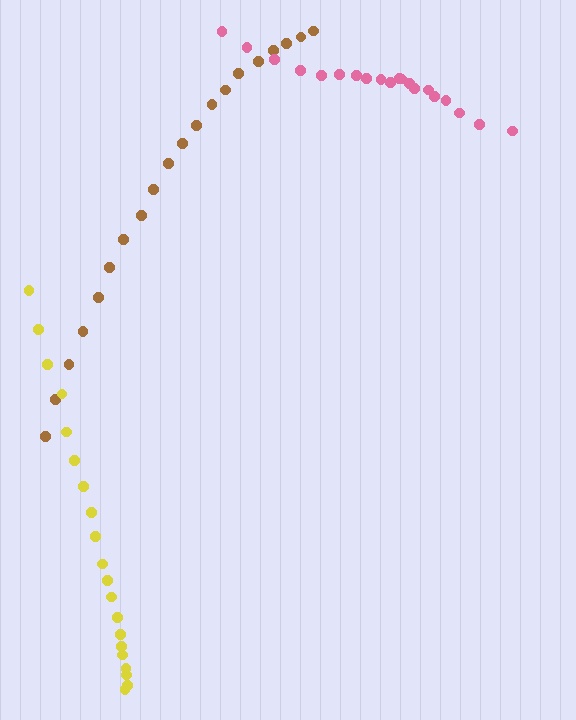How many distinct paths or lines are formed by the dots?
There are 3 distinct paths.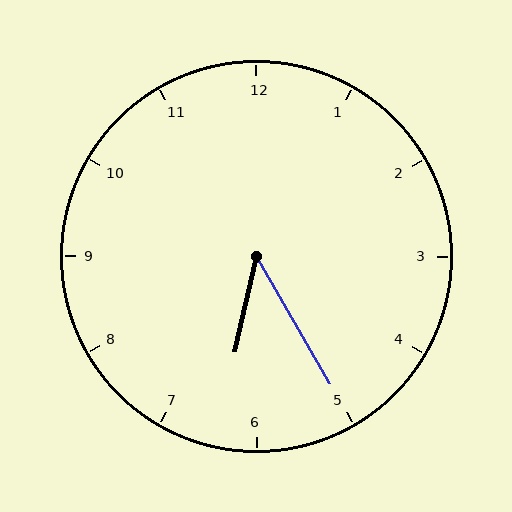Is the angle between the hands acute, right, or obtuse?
It is acute.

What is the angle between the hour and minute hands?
Approximately 42 degrees.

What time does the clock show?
6:25.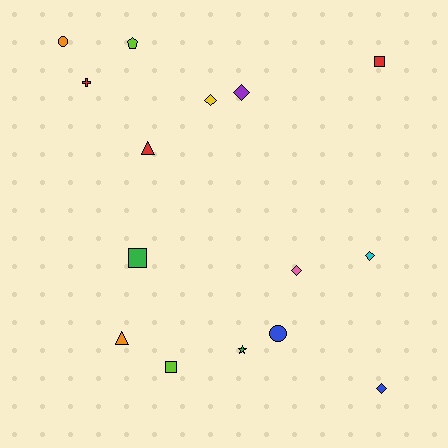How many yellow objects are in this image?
There is 1 yellow object.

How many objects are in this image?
There are 15 objects.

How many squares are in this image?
There are 3 squares.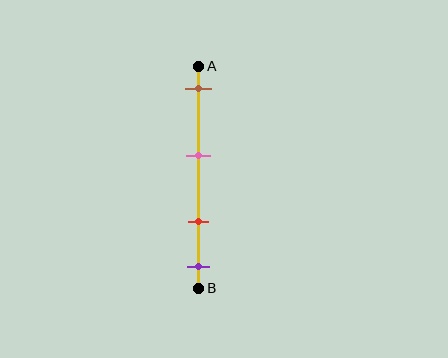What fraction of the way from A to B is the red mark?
The red mark is approximately 70% (0.7) of the way from A to B.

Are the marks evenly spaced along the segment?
No, the marks are not evenly spaced.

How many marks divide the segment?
There are 4 marks dividing the segment.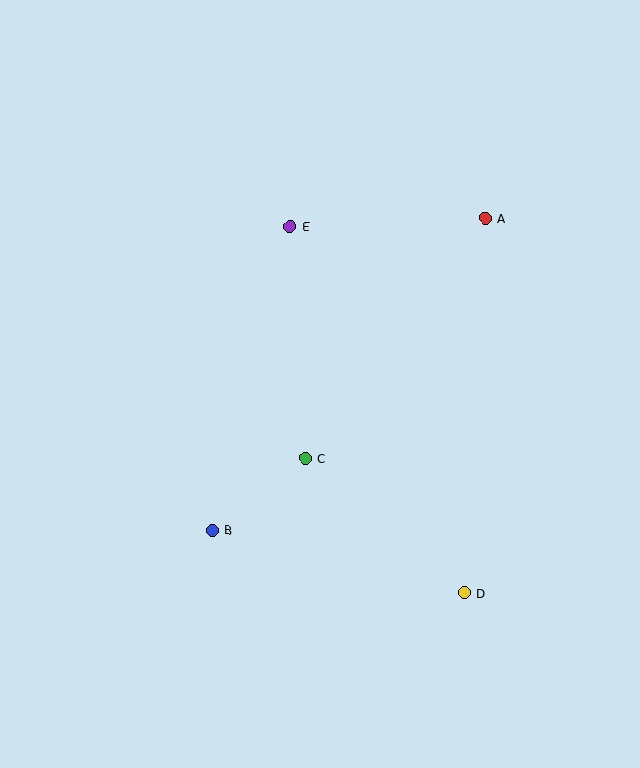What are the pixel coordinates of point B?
Point B is at (212, 530).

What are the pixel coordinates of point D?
Point D is at (464, 593).